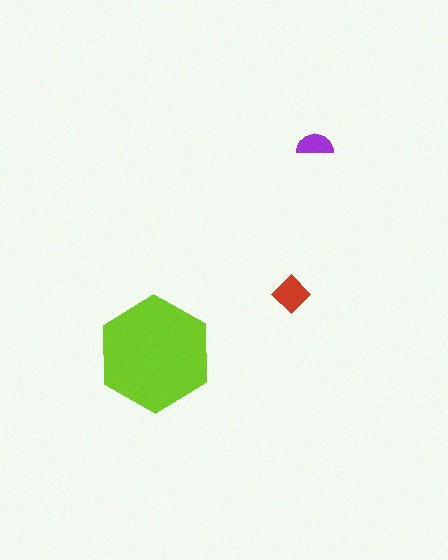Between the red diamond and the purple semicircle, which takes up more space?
The red diamond.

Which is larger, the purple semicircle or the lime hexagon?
The lime hexagon.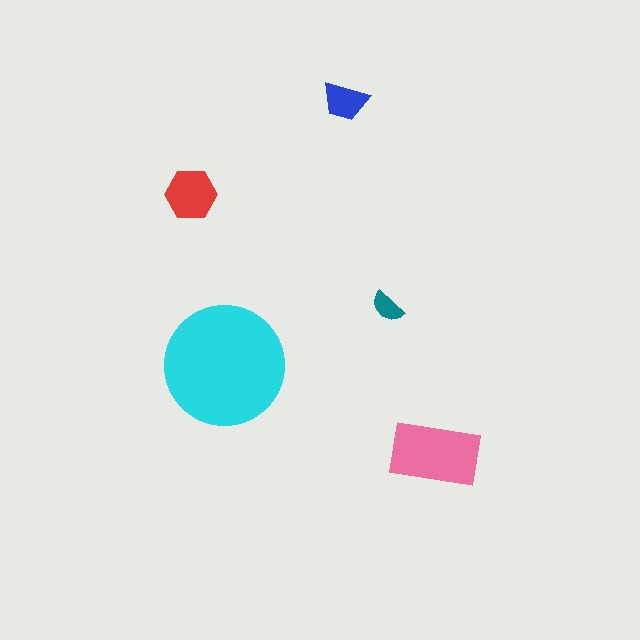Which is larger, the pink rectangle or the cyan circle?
The cyan circle.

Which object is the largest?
The cyan circle.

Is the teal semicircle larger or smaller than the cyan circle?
Smaller.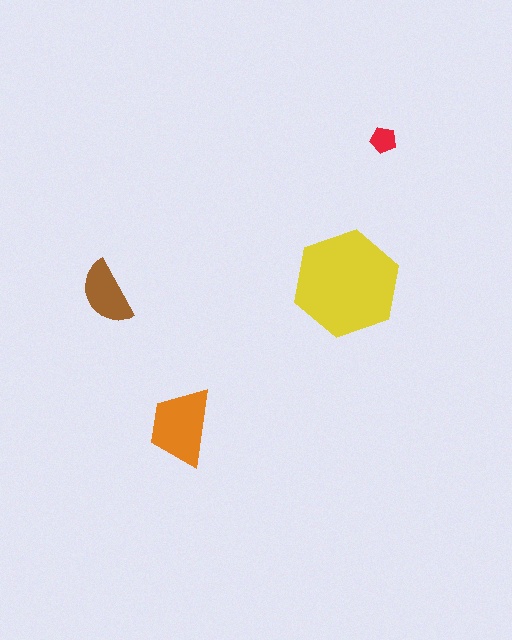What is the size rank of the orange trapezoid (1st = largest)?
2nd.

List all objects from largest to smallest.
The yellow hexagon, the orange trapezoid, the brown semicircle, the red pentagon.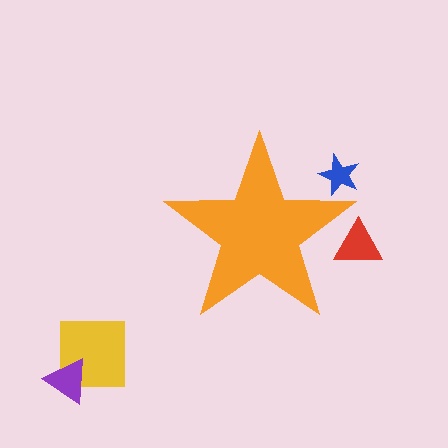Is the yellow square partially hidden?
No, the yellow square is fully visible.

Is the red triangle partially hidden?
Yes, the red triangle is partially hidden behind the orange star.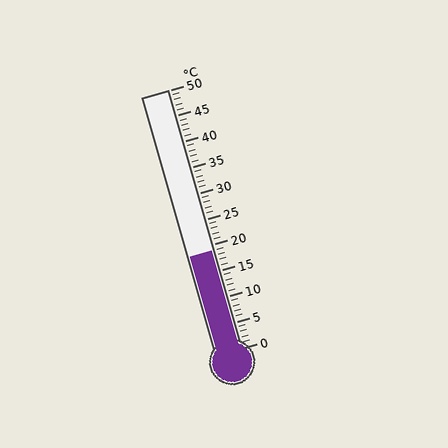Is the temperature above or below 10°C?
The temperature is above 10°C.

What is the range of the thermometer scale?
The thermometer scale ranges from 0°C to 50°C.